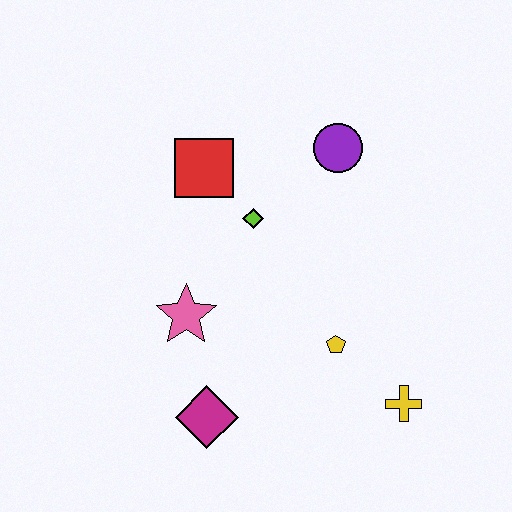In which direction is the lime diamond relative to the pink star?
The lime diamond is above the pink star.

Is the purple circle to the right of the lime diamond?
Yes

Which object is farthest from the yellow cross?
The red square is farthest from the yellow cross.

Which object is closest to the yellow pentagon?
The yellow cross is closest to the yellow pentagon.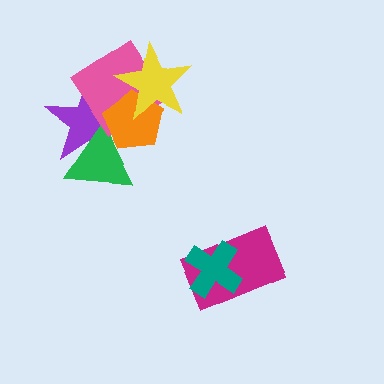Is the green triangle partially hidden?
Yes, it is partially covered by another shape.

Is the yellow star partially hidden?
No, no other shape covers it.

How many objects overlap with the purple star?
4 objects overlap with the purple star.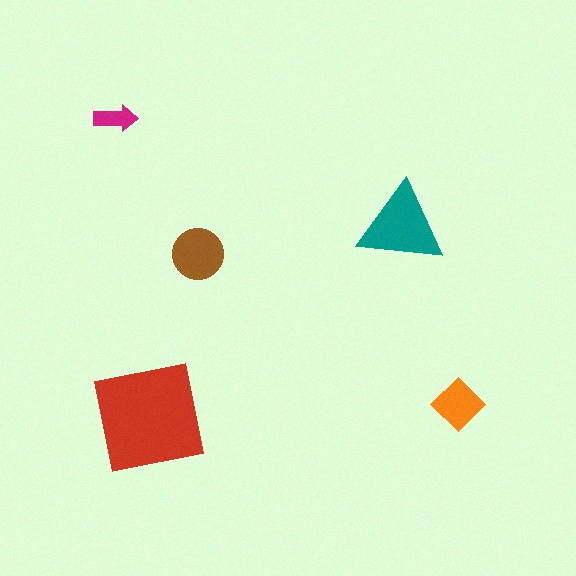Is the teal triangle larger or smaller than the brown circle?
Larger.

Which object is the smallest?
The magenta arrow.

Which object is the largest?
The red square.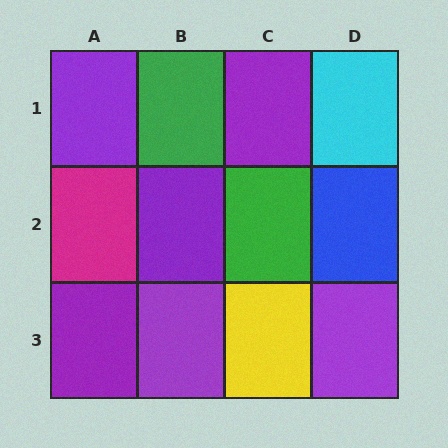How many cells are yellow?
1 cell is yellow.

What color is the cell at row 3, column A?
Purple.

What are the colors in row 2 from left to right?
Magenta, purple, green, blue.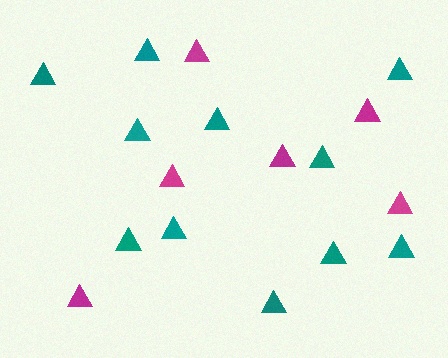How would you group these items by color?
There are 2 groups: one group of magenta triangles (6) and one group of teal triangles (11).